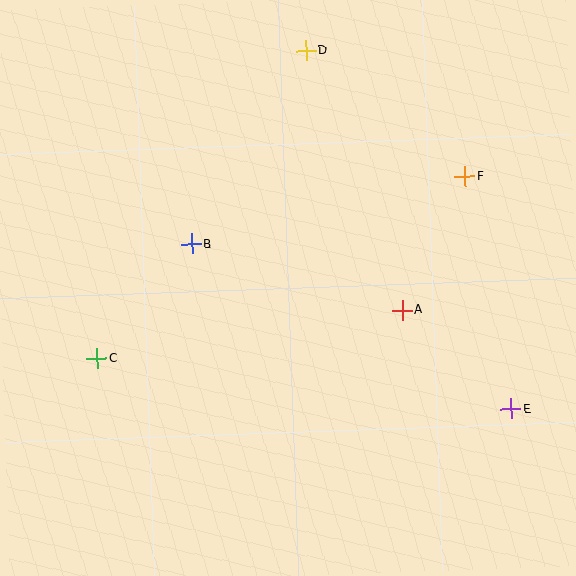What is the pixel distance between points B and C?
The distance between B and C is 148 pixels.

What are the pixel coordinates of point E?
Point E is at (511, 409).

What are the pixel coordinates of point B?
Point B is at (192, 244).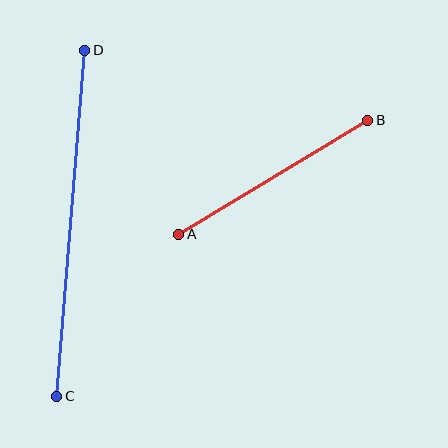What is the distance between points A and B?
The distance is approximately 221 pixels.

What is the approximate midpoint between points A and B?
The midpoint is at approximately (273, 177) pixels.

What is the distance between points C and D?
The distance is approximately 347 pixels.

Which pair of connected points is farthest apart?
Points C and D are farthest apart.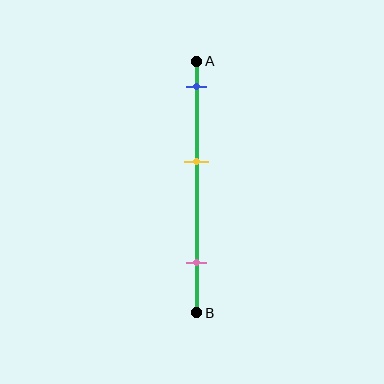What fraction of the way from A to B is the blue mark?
The blue mark is approximately 10% (0.1) of the way from A to B.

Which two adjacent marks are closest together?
The blue and yellow marks are the closest adjacent pair.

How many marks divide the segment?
There are 3 marks dividing the segment.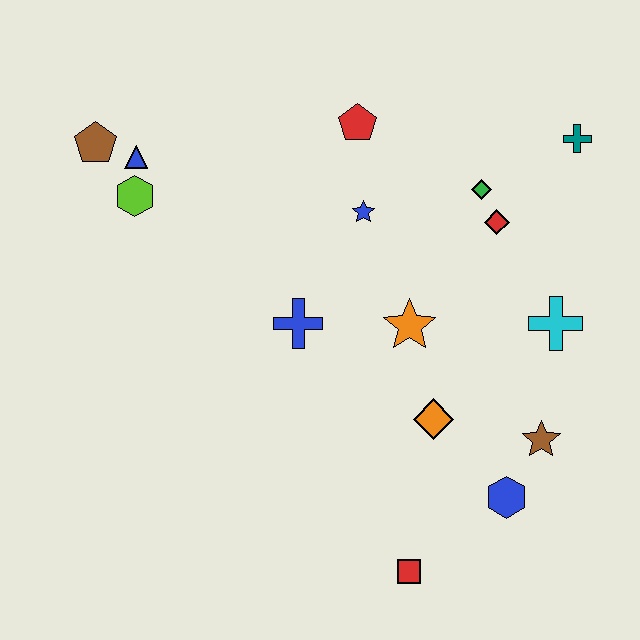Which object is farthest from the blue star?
The red square is farthest from the blue star.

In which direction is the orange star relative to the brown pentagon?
The orange star is to the right of the brown pentagon.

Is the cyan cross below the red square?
No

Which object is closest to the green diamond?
The red diamond is closest to the green diamond.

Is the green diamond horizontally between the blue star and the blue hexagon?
Yes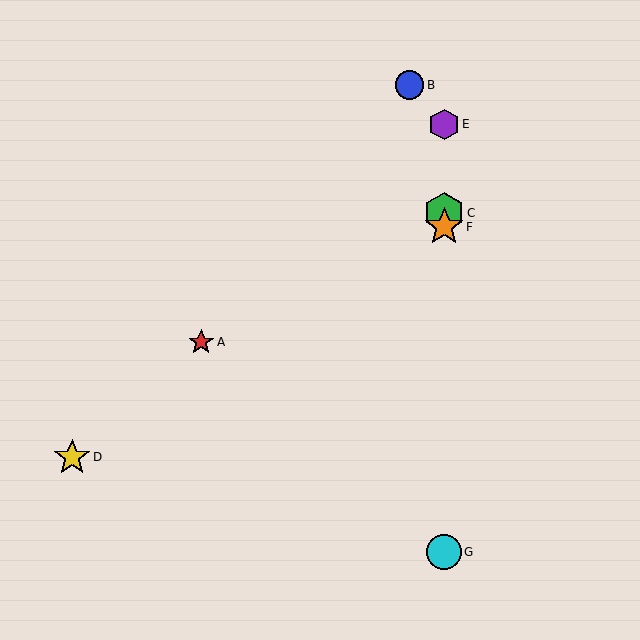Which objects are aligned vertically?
Objects C, E, F, G are aligned vertically.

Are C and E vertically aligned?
Yes, both are at x≈444.